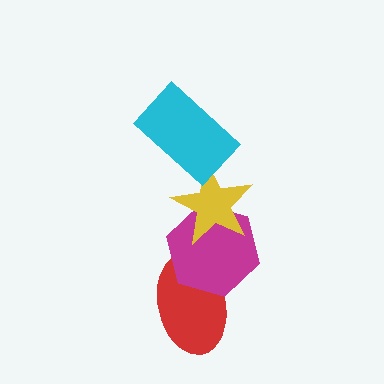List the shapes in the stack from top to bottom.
From top to bottom: the cyan rectangle, the yellow star, the magenta hexagon, the red ellipse.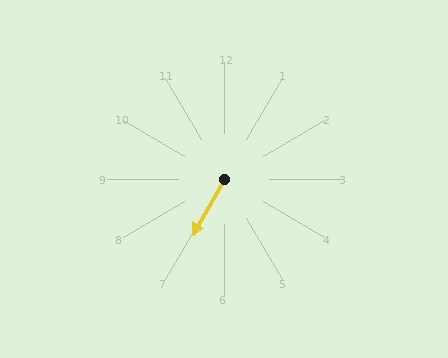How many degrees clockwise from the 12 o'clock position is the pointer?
Approximately 209 degrees.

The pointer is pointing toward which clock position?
Roughly 7 o'clock.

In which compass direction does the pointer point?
Southwest.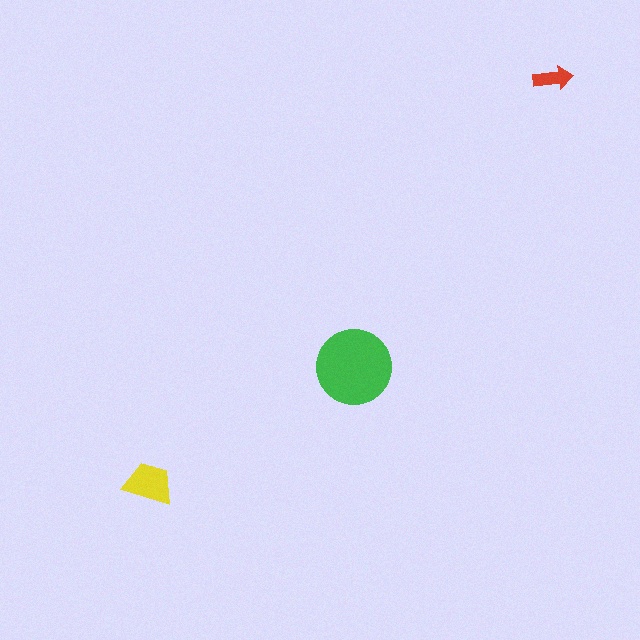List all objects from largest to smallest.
The green circle, the yellow trapezoid, the red arrow.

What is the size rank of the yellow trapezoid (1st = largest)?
2nd.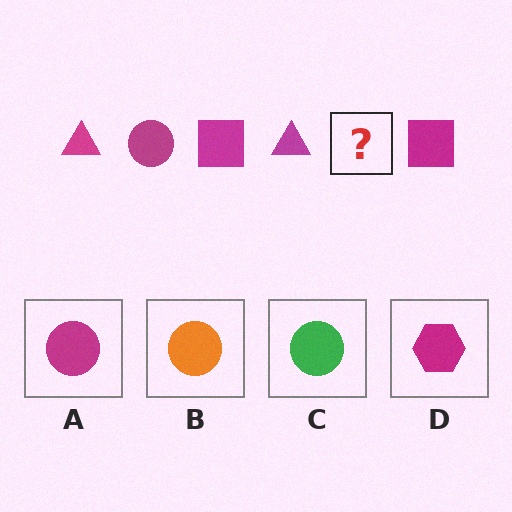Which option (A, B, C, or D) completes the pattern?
A.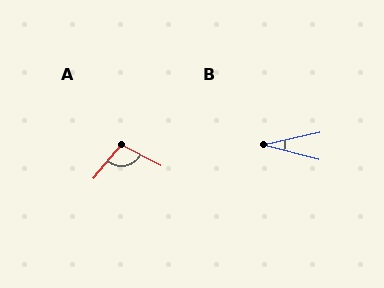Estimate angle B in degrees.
Approximately 27 degrees.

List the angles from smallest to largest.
B (27°), A (102°).